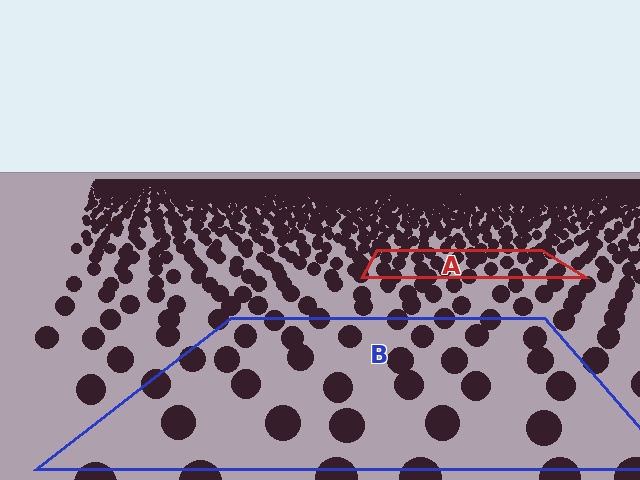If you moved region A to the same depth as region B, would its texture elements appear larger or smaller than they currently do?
They would appear larger. At a closer depth, the same texture elements are projected at a bigger on-screen size.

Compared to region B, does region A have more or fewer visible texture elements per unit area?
Region A has more texture elements per unit area — they are packed more densely because it is farther away.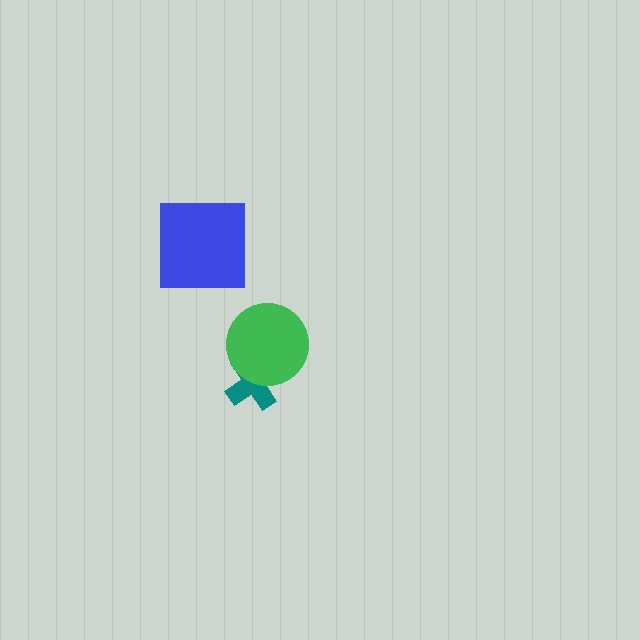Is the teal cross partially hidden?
Yes, it is partially covered by another shape.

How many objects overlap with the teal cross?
1 object overlaps with the teal cross.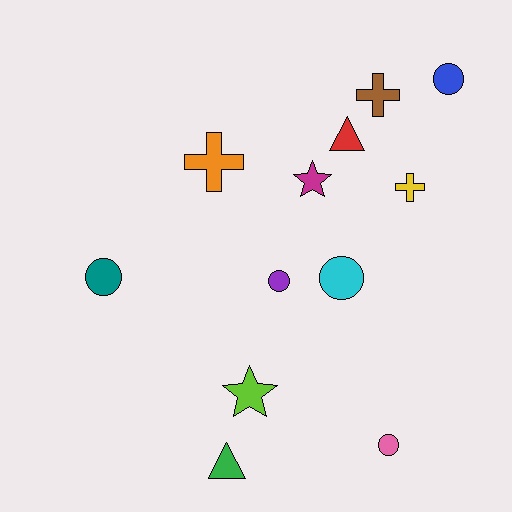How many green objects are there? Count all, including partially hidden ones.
There is 1 green object.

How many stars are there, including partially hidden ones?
There are 2 stars.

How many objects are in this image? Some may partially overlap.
There are 12 objects.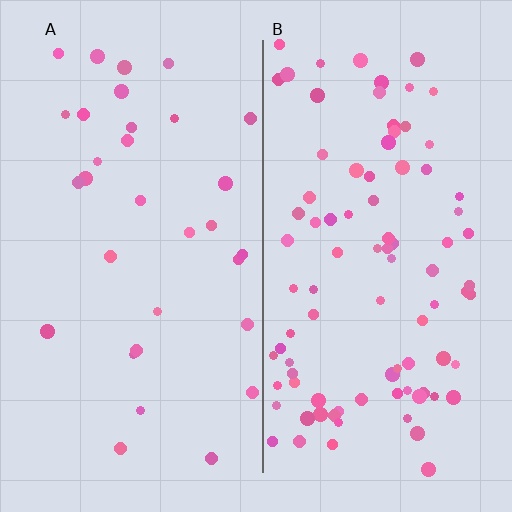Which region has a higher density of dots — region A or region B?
B (the right).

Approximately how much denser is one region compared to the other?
Approximately 2.8× — region B over region A.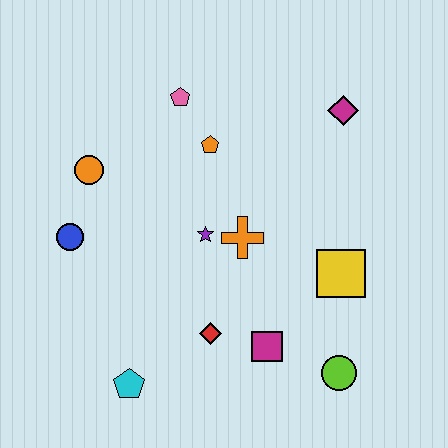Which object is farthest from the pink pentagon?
The lime circle is farthest from the pink pentagon.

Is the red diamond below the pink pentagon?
Yes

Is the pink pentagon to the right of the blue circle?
Yes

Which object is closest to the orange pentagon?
The pink pentagon is closest to the orange pentagon.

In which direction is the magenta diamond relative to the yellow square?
The magenta diamond is above the yellow square.